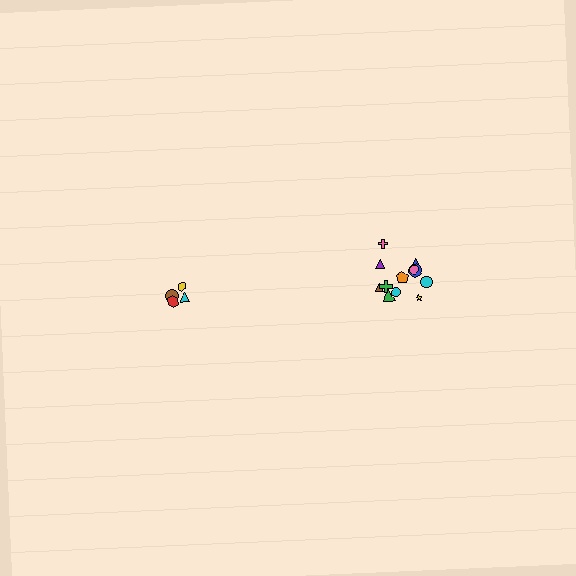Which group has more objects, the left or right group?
The right group.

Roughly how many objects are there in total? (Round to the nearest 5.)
Roughly 15 objects in total.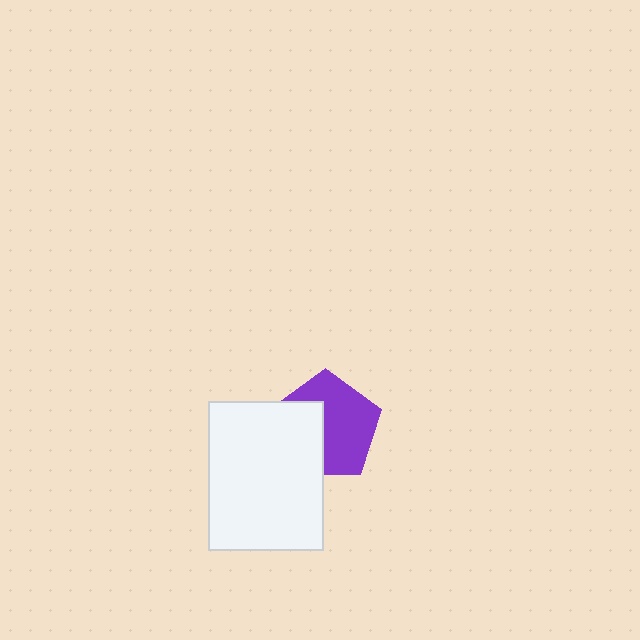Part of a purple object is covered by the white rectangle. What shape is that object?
It is a pentagon.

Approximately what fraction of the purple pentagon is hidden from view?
Roughly 39% of the purple pentagon is hidden behind the white rectangle.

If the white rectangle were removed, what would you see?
You would see the complete purple pentagon.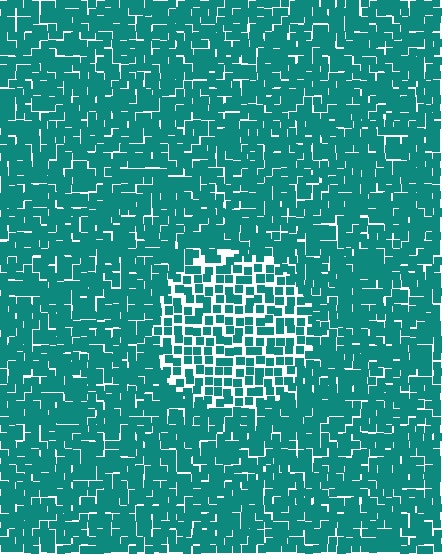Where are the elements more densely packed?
The elements are more densely packed outside the circle boundary.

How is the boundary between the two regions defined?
The boundary is defined by a change in element density (approximately 1.6x ratio). All elements are the same color, size, and shape.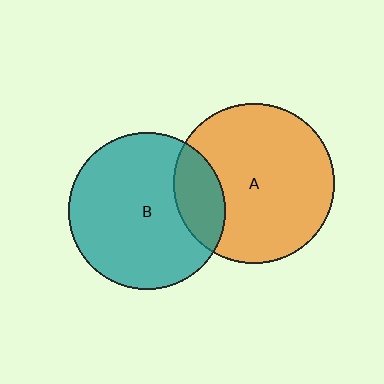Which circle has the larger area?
Circle A (orange).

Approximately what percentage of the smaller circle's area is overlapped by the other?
Approximately 20%.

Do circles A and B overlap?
Yes.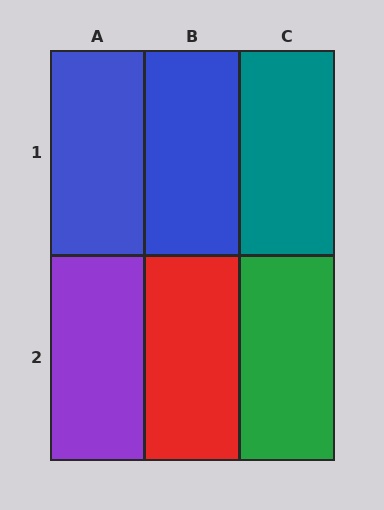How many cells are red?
1 cell is red.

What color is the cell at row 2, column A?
Purple.